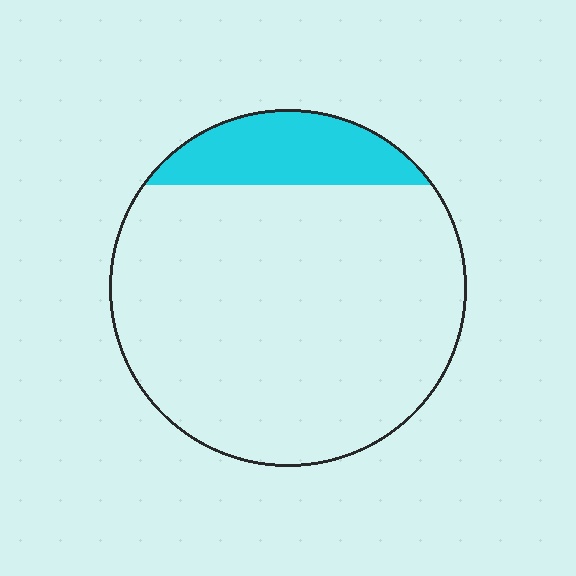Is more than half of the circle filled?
No.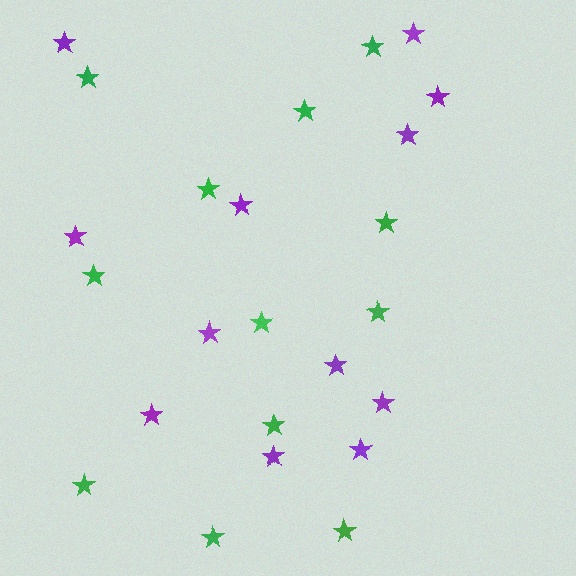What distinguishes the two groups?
There are 2 groups: one group of purple stars (12) and one group of green stars (12).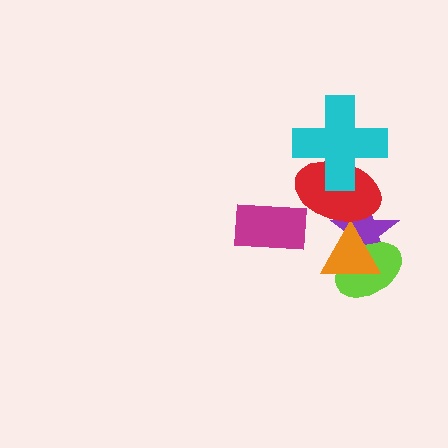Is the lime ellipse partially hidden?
Yes, it is partially covered by another shape.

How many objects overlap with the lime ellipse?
2 objects overlap with the lime ellipse.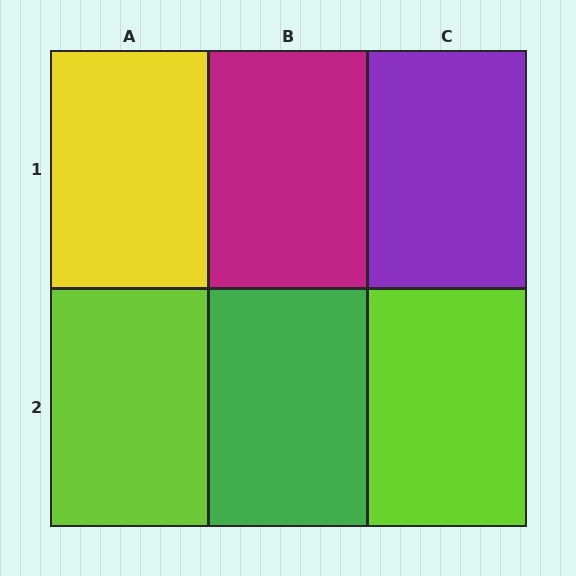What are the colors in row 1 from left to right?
Yellow, magenta, purple.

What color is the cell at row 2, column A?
Lime.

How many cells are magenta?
1 cell is magenta.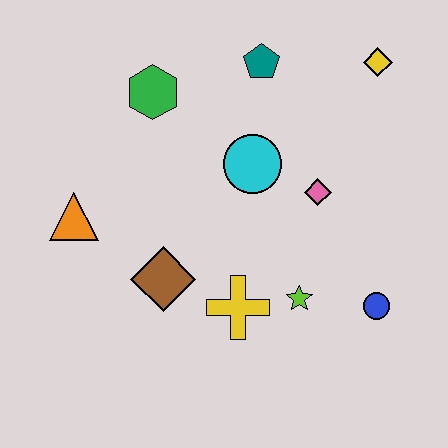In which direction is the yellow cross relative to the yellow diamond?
The yellow cross is below the yellow diamond.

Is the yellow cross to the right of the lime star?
No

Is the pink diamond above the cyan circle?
No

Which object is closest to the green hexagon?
The teal pentagon is closest to the green hexagon.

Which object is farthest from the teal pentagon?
The blue circle is farthest from the teal pentagon.